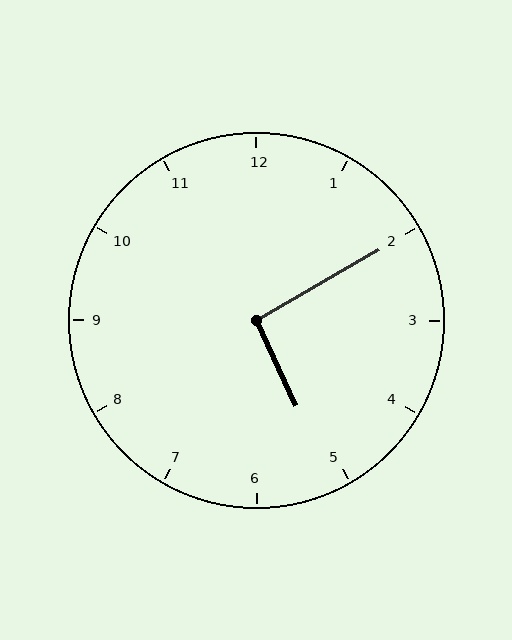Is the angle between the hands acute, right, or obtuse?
It is right.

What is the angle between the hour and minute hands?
Approximately 95 degrees.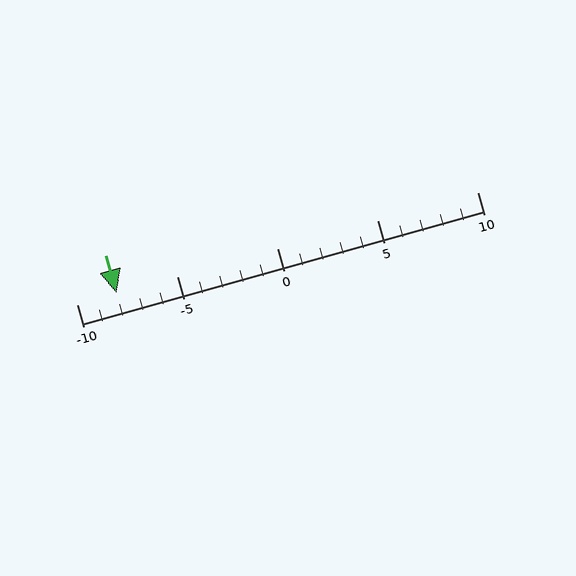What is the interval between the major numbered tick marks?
The major tick marks are spaced 5 units apart.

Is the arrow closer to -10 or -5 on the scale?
The arrow is closer to -10.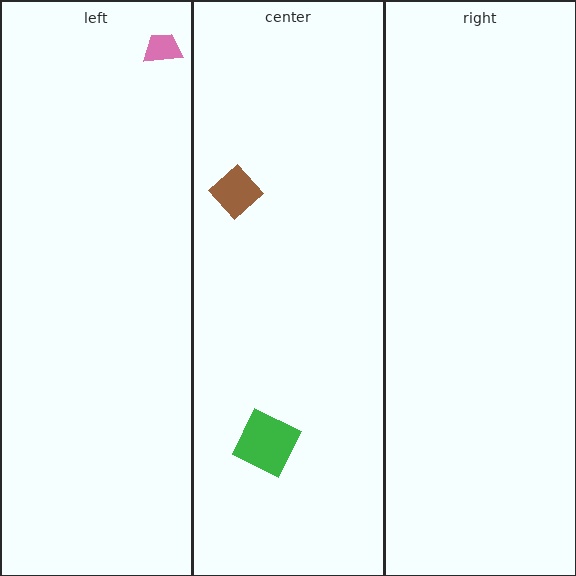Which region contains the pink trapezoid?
The left region.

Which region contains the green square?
The center region.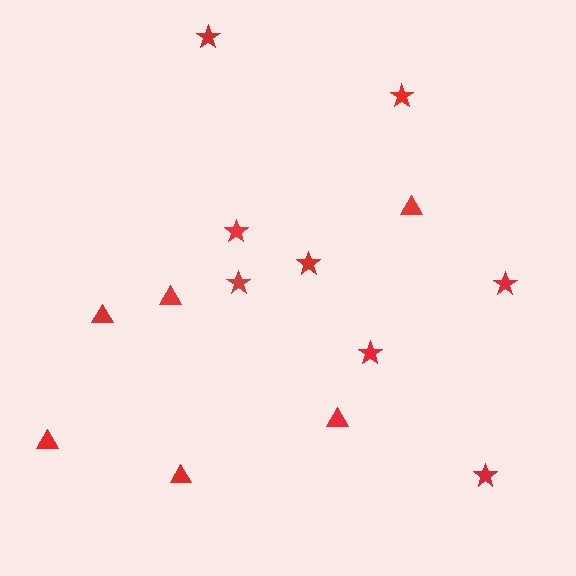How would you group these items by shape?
There are 2 groups: one group of triangles (6) and one group of stars (8).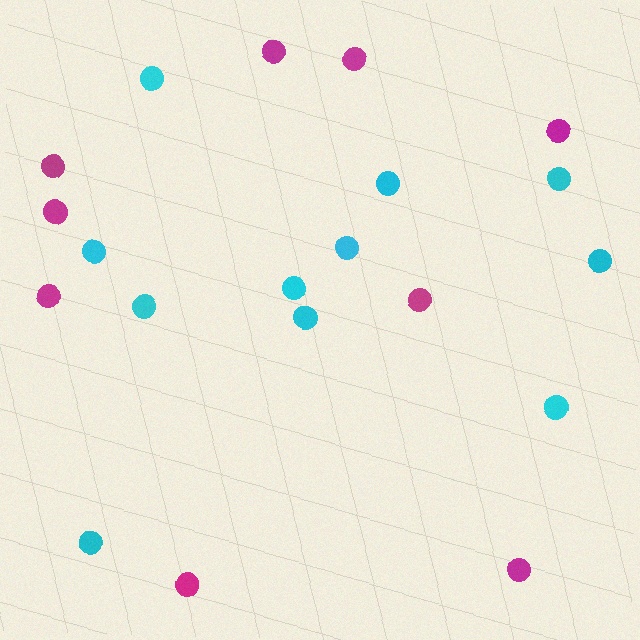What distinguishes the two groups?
There are 2 groups: one group of magenta circles (9) and one group of cyan circles (11).